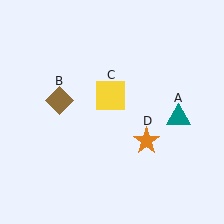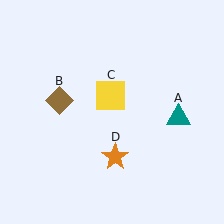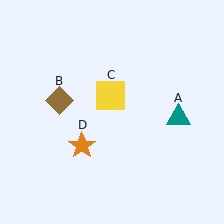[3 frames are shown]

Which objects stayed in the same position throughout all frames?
Teal triangle (object A) and brown diamond (object B) and yellow square (object C) remained stationary.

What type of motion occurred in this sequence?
The orange star (object D) rotated clockwise around the center of the scene.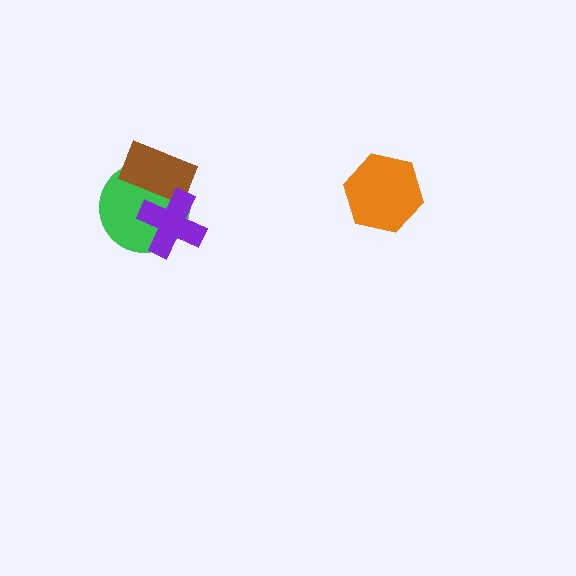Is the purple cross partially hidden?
No, no other shape covers it.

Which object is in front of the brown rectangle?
The purple cross is in front of the brown rectangle.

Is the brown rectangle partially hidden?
Yes, it is partially covered by another shape.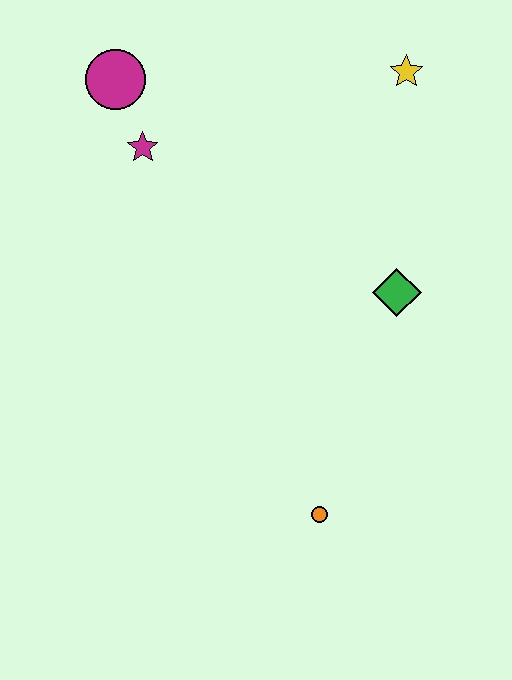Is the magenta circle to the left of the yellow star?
Yes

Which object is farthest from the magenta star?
The orange circle is farthest from the magenta star.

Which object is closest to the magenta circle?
The magenta star is closest to the magenta circle.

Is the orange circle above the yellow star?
No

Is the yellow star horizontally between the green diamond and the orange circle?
No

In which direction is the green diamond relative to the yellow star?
The green diamond is below the yellow star.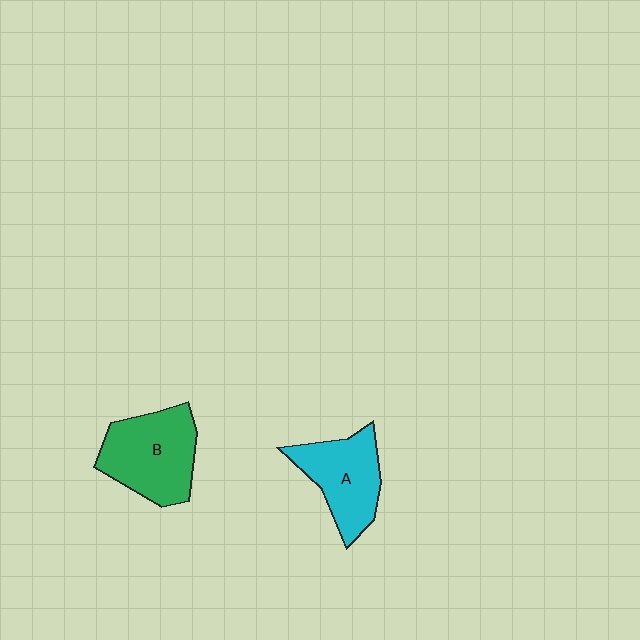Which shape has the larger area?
Shape B (green).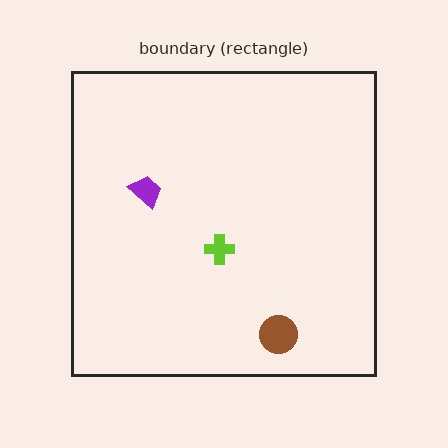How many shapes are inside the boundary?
3 inside, 0 outside.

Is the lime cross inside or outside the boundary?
Inside.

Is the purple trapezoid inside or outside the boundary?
Inside.